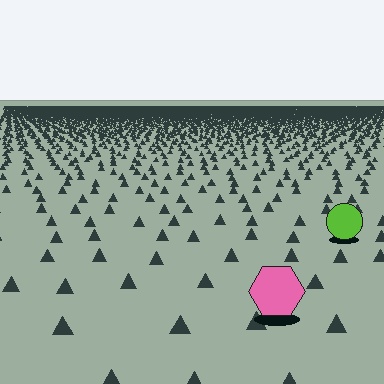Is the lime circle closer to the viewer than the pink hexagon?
No. The pink hexagon is closer — you can tell from the texture gradient: the ground texture is coarser near it.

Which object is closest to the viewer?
The pink hexagon is closest. The texture marks near it are larger and more spread out.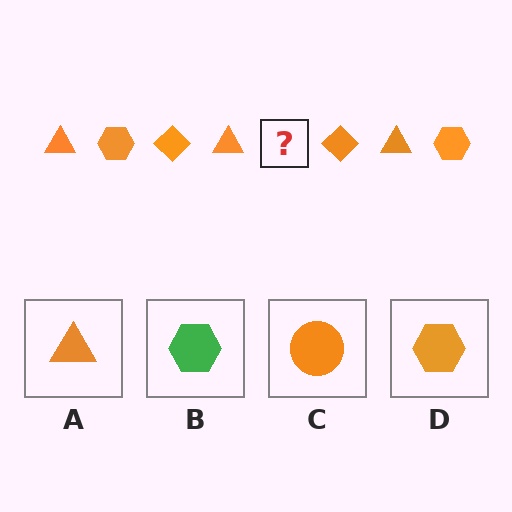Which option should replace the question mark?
Option D.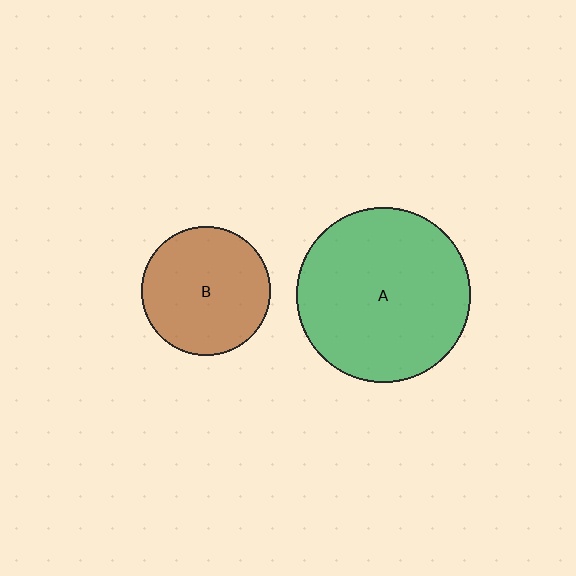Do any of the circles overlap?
No, none of the circles overlap.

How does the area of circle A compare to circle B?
Approximately 1.9 times.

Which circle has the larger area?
Circle A (green).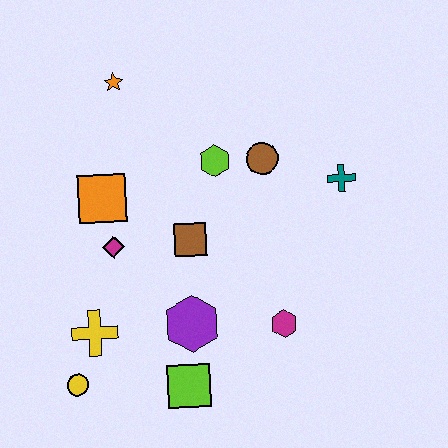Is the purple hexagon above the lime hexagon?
No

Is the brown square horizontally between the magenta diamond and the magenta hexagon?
Yes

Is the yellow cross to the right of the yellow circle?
Yes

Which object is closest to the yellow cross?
The yellow circle is closest to the yellow cross.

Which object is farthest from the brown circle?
The yellow circle is farthest from the brown circle.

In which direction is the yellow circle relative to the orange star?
The yellow circle is below the orange star.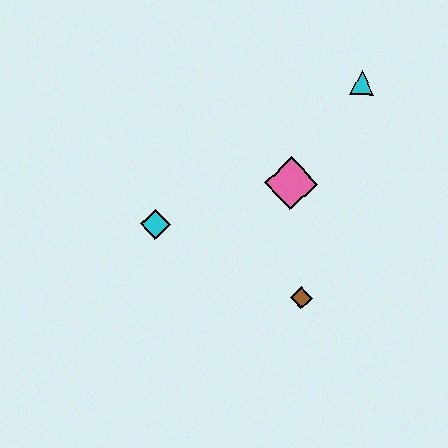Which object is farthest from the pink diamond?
The cyan diamond is farthest from the pink diamond.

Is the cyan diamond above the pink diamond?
No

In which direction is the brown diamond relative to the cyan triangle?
The brown diamond is below the cyan triangle.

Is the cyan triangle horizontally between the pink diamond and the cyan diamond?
No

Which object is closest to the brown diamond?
The pink diamond is closest to the brown diamond.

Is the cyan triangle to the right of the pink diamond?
Yes